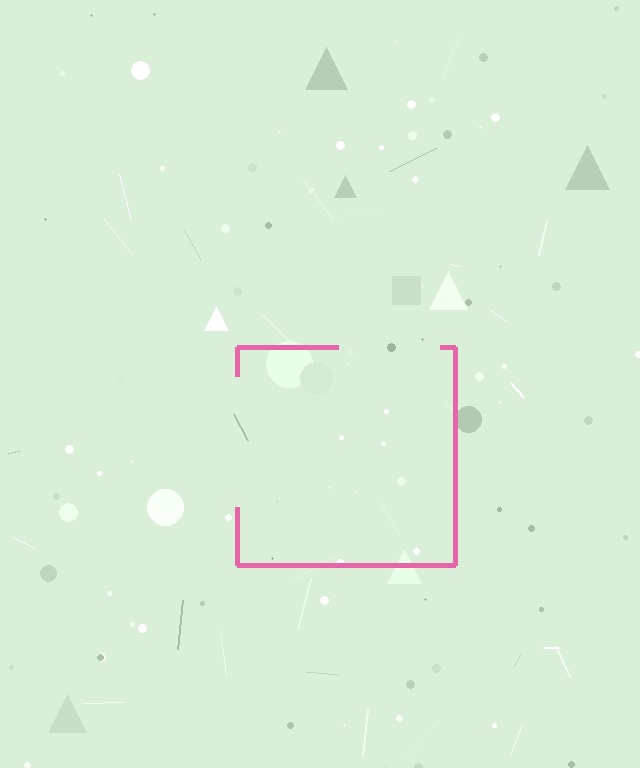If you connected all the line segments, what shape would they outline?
They would outline a square.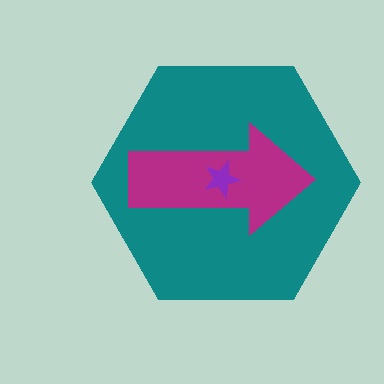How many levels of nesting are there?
3.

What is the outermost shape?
The teal hexagon.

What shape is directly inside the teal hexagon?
The magenta arrow.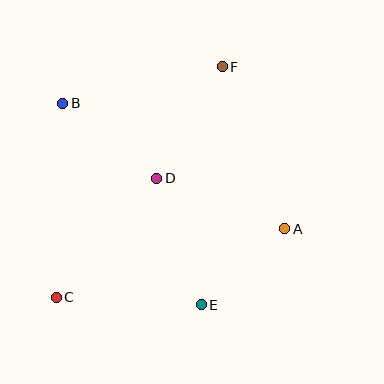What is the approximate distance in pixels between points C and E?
The distance between C and E is approximately 145 pixels.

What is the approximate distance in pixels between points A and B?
The distance between A and B is approximately 255 pixels.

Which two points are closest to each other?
Points A and E are closest to each other.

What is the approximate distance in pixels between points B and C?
The distance between B and C is approximately 194 pixels.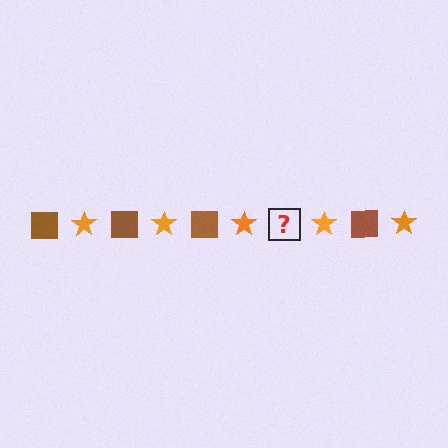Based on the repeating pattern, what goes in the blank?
The blank should be a brown square.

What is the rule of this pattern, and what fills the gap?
The rule is that the pattern alternates between brown square and orange star. The gap should be filled with a brown square.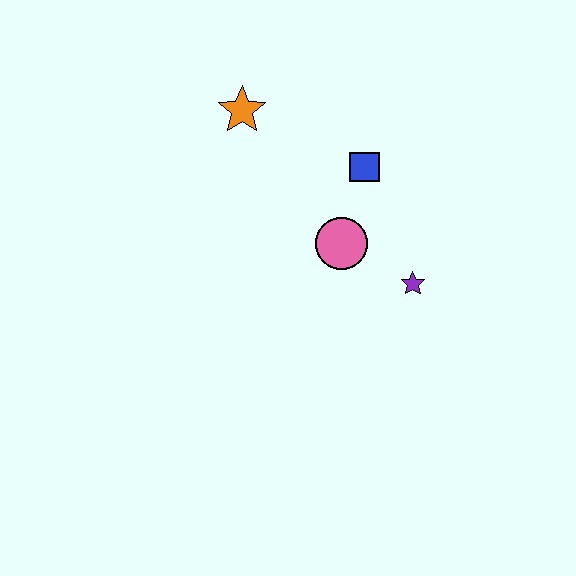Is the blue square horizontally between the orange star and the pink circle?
No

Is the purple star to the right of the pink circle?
Yes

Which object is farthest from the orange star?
The purple star is farthest from the orange star.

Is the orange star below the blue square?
No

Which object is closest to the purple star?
The pink circle is closest to the purple star.